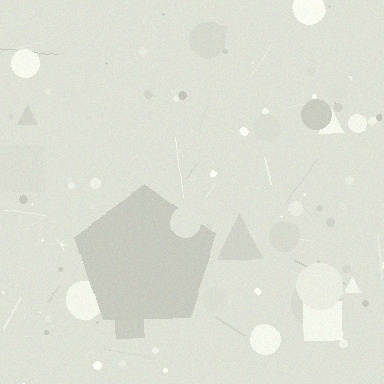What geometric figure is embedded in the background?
A pentagon is embedded in the background.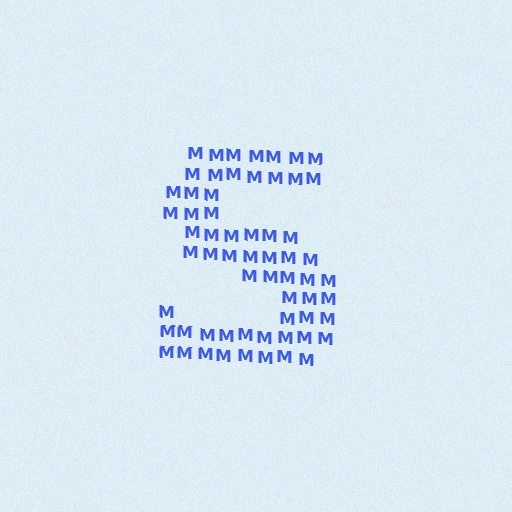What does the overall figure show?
The overall figure shows the letter S.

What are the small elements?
The small elements are letter M's.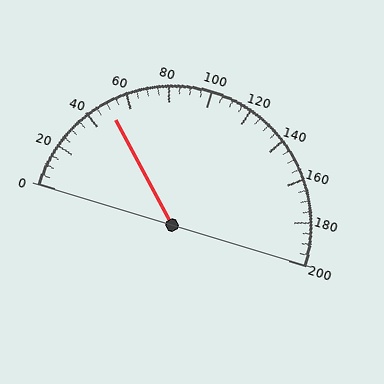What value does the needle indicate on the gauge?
The needle indicates approximately 50.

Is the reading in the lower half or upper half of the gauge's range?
The reading is in the lower half of the range (0 to 200).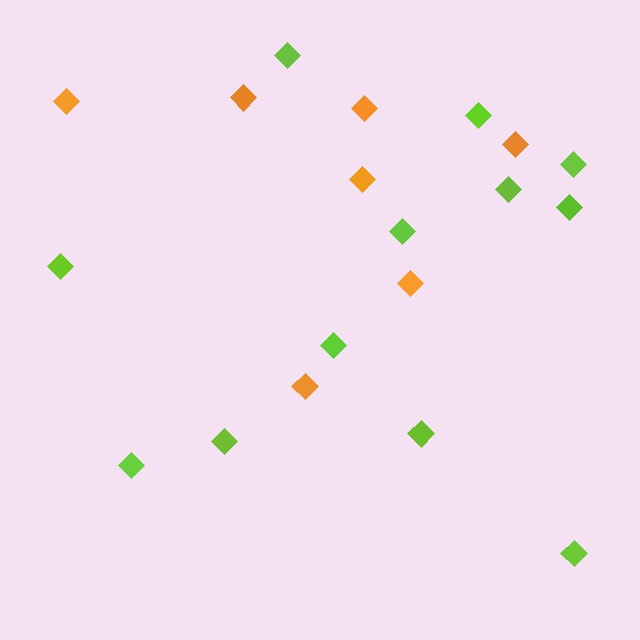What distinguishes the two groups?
There are 2 groups: one group of lime diamonds (12) and one group of orange diamonds (7).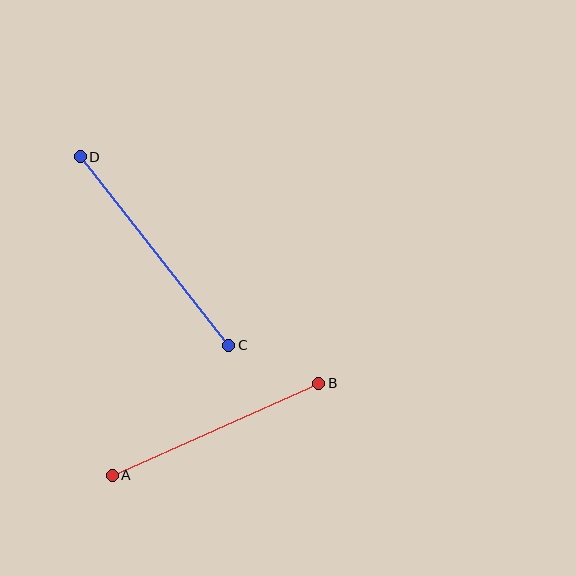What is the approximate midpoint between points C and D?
The midpoint is at approximately (155, 251) pixels.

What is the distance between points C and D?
The distance is approximately 240 pixels.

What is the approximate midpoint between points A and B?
The midpoint is at approximately (216, 429) pixels.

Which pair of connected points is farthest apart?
Points C and D are farthest apart.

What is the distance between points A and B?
The distance is approximately 226 pixels.